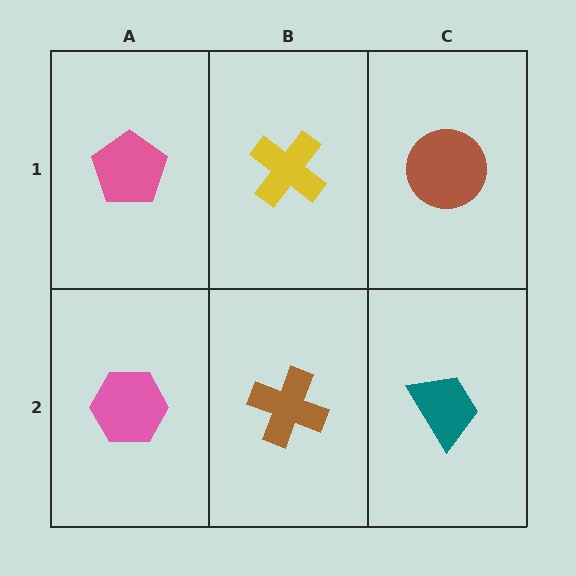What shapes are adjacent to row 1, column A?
A pink hexagon (row 2, column A), a yellow cross (row 1, column B).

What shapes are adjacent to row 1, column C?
A teal trapezoid (row 2, column C), a yellow cross (row 1, column B).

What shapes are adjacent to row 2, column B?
A yellow cross (row 1, column B), a pink hexagon (row 2, column A), a teal trapezoid (row 2, column C).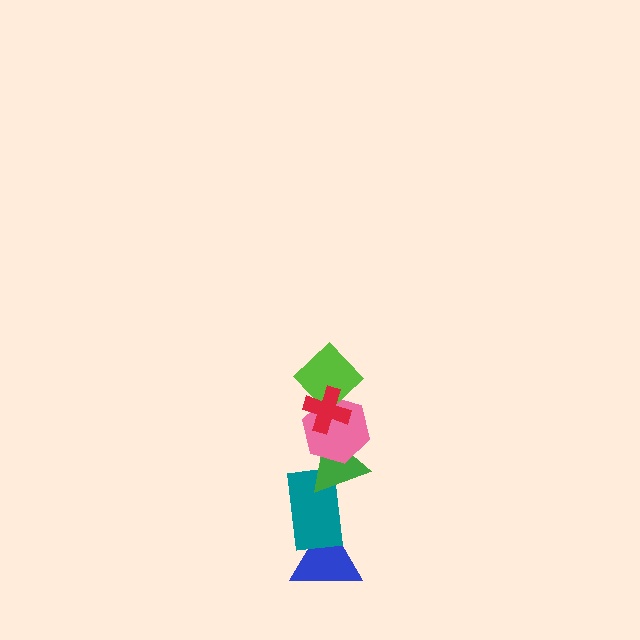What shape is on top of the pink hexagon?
The lime diamond is on top of the pink hexagon.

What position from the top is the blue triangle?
The blue triangle is 6th from the top.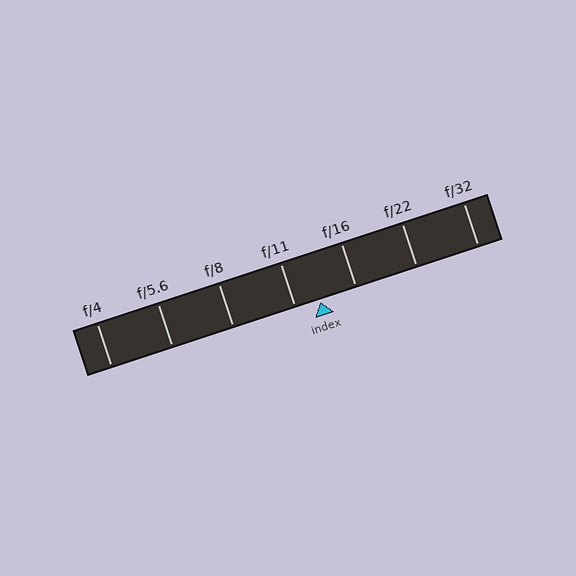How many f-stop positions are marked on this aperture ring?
There are 7 f-stop positions marked.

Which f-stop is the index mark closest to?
The index mark is closest to f/11.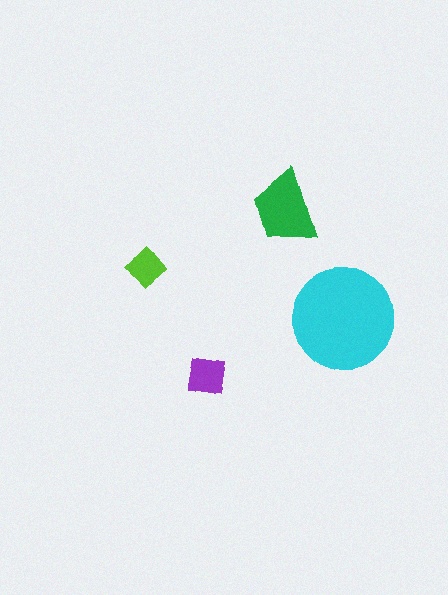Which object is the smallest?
The lime diamond.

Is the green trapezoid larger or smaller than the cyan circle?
Smaller.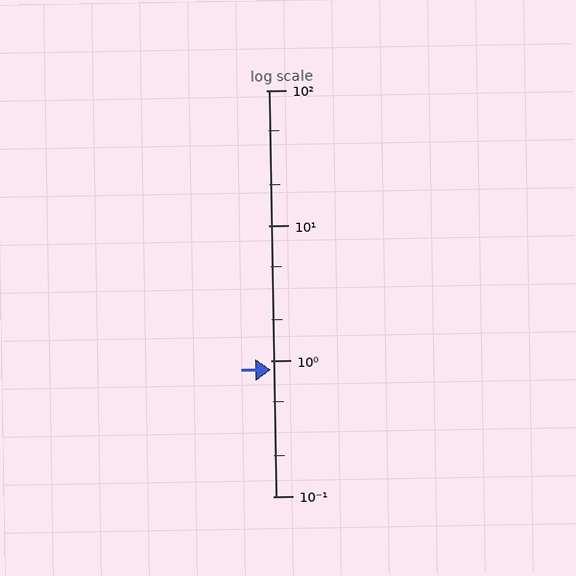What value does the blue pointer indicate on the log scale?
The pointer indicates approximately 0.86.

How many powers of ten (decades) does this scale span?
The scale spans 3 decades, from 0.1 to 100.